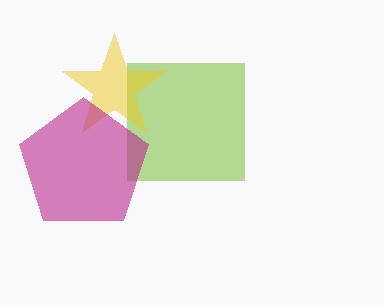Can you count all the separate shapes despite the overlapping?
Yes, there are 3 separate shapes.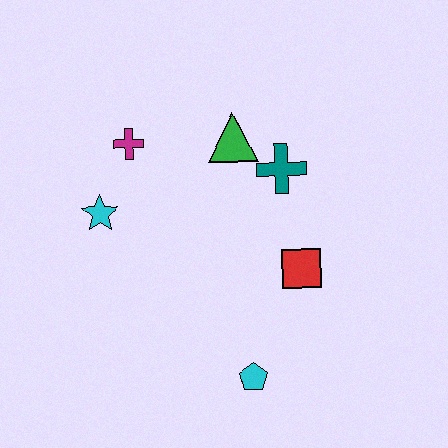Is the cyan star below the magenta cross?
Yes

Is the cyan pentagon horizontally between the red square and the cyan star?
Yes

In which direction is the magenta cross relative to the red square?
The magenta cross is to the left of the red square.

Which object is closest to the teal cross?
The green triangle is closest to the teal cross.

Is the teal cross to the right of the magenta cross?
Yes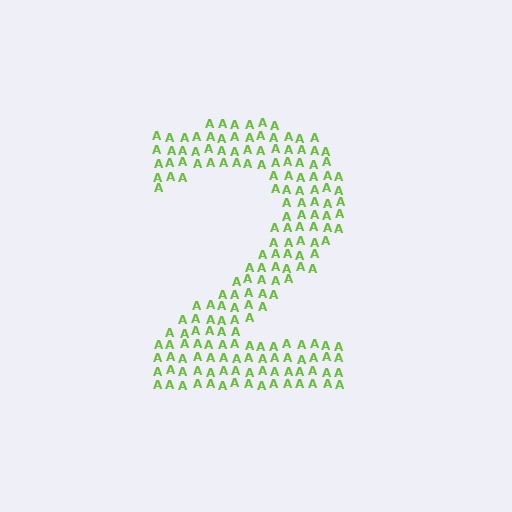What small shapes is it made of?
It is made of small letter A's.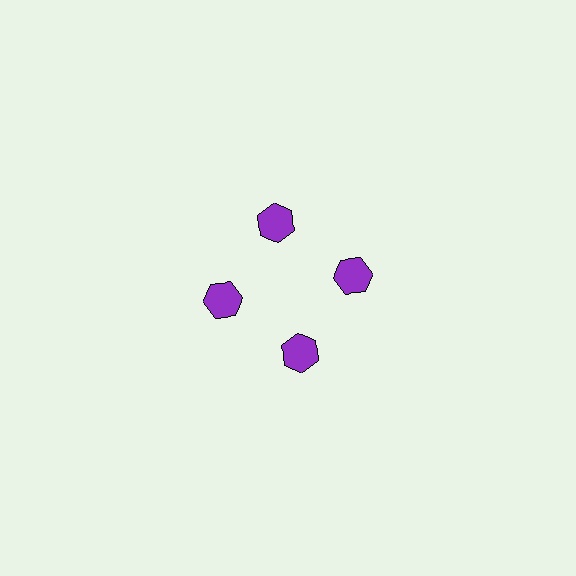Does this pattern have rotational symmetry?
Yes, this pattern has 4-fold rotational symmetry. It looks the same after rotating 90 degrees around the center.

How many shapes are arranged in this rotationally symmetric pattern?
There are 4 shapes, arranged in 4 groups of 1.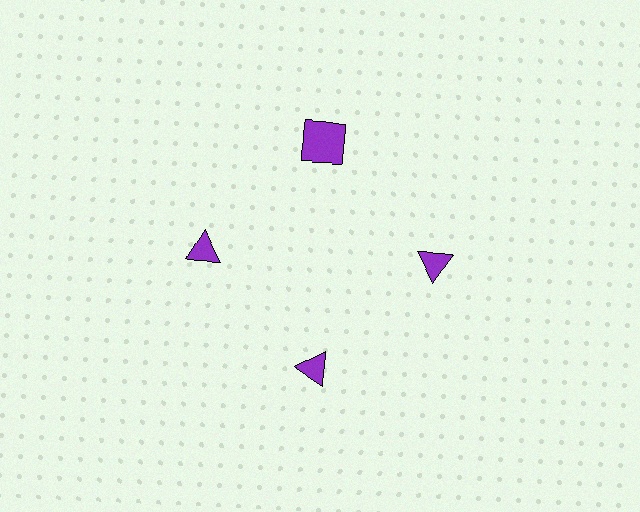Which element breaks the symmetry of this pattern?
The purple square at roughly the 12 o'clock position breaks the symmetry. All other shapes are purple triangles.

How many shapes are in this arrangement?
There are 4 shapes arranged in a ring pattern.